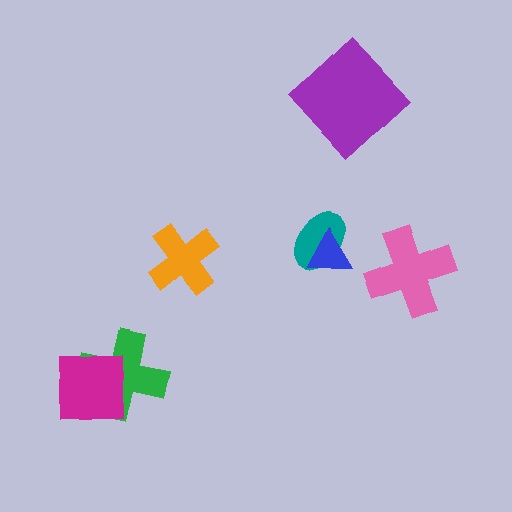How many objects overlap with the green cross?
1 object overlaps with the green cross.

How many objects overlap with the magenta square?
1 object overlaps with the magenta square.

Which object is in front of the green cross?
The magenta square is in front of the green cross.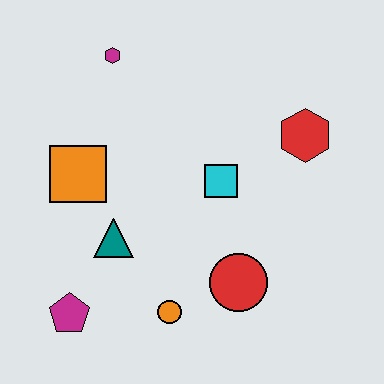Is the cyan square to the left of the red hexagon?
Yes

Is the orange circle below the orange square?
Yes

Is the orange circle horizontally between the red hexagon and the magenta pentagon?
Yes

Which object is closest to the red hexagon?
The cyan square is closest to the red hexagon.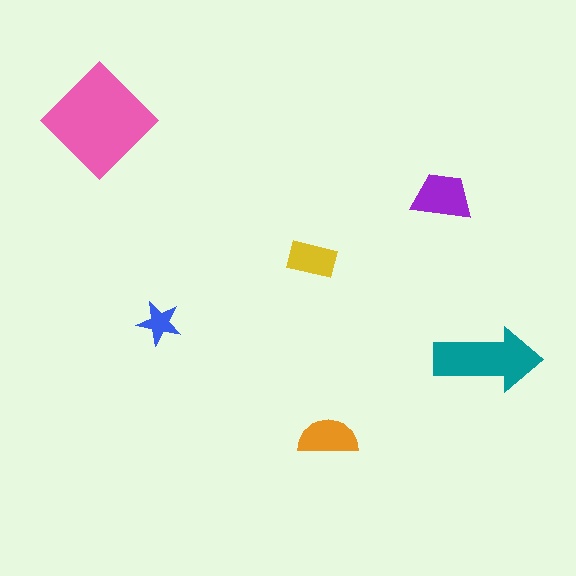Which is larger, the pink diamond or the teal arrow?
The pink diamond.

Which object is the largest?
The pink diamond.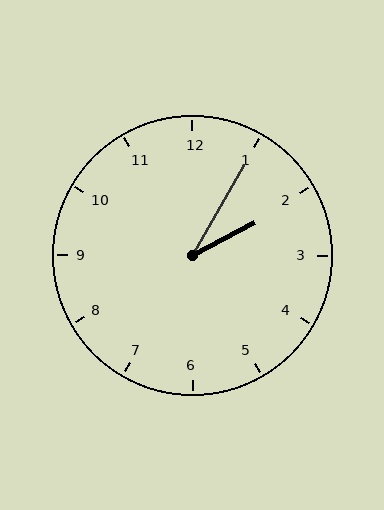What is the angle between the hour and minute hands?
Approximately 32 degrees.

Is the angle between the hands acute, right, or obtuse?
It is acute.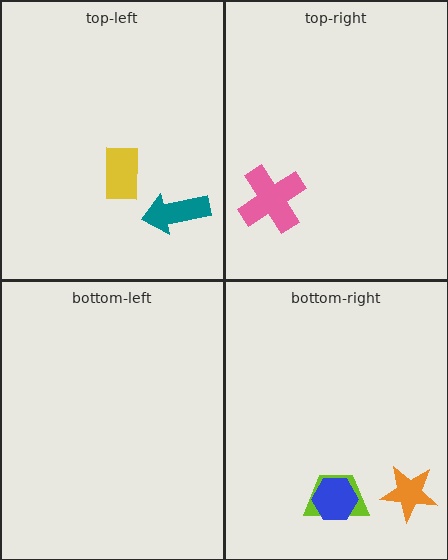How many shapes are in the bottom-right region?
3.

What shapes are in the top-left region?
The yellow rectangle, the teal arrow.